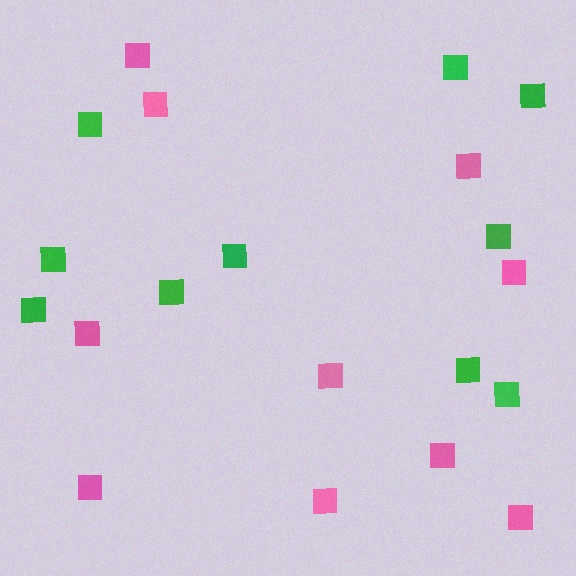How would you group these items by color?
There are 2 groups: one group of pink squares (10) and one group of green squares (10).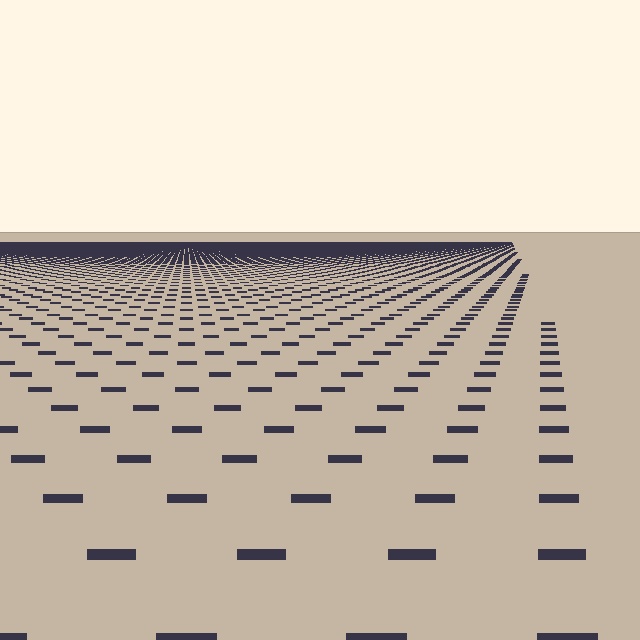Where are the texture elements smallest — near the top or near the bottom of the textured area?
Near the top.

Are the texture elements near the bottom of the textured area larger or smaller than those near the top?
Larger. Near the bottom, elements are closer to the viewer and appear at a bigger on-screen size.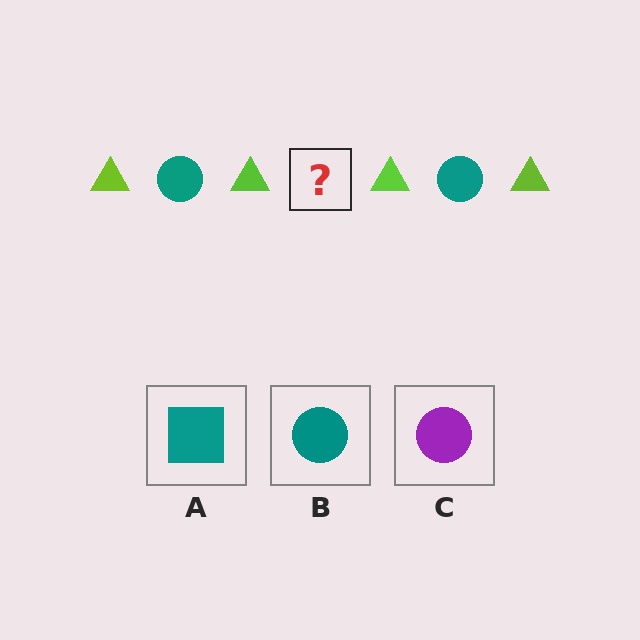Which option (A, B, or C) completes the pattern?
B.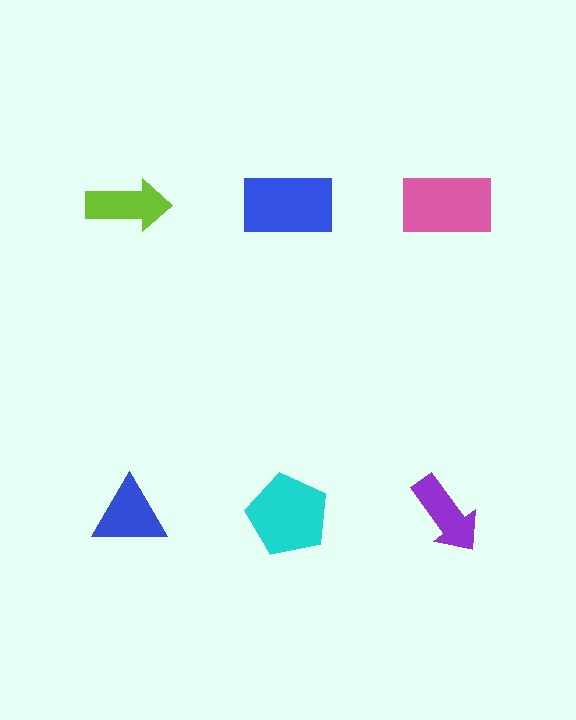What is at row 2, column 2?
A cyan pentagon.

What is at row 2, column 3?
A purple arrow.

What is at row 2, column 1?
A blue triangle.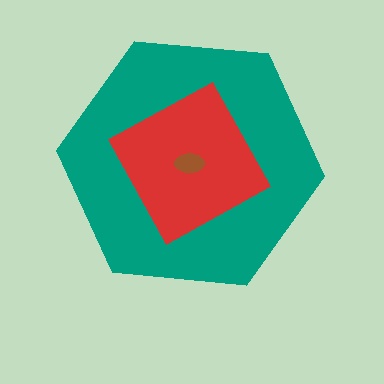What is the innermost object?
The brown ellipse.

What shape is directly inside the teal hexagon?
The red square.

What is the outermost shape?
The teal hexagon.